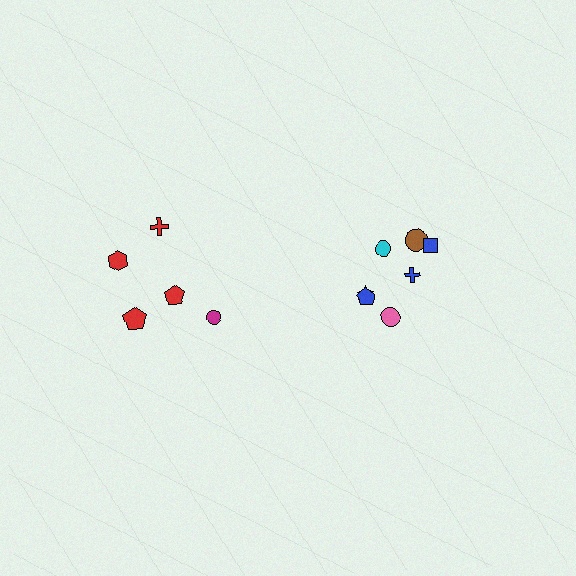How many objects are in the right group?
There are 7 objects.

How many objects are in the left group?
There are 5 objects.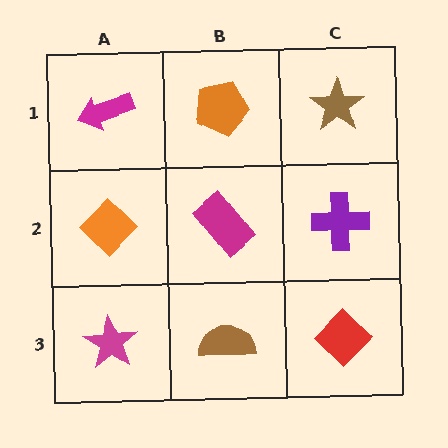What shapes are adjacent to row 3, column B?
A magenta rectangle (row 2, column B), a magenta star (row 3, column A), a red diamond (row 3, column C).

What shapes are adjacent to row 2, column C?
A brown star (row 1, column C), a red diamond (row 3, column C), a magenta rectangle (row 2, column B).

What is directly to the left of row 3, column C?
A brown semicircle.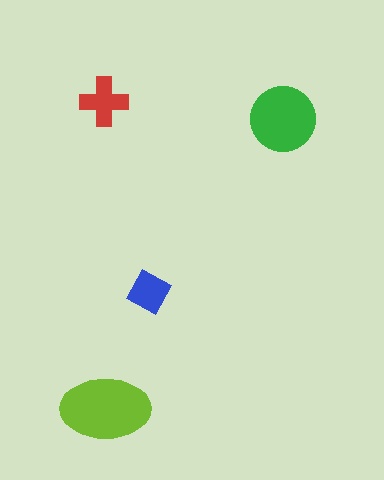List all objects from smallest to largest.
The blue square, the red cross, the green circle, the lime ellipse.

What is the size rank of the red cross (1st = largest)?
3rd.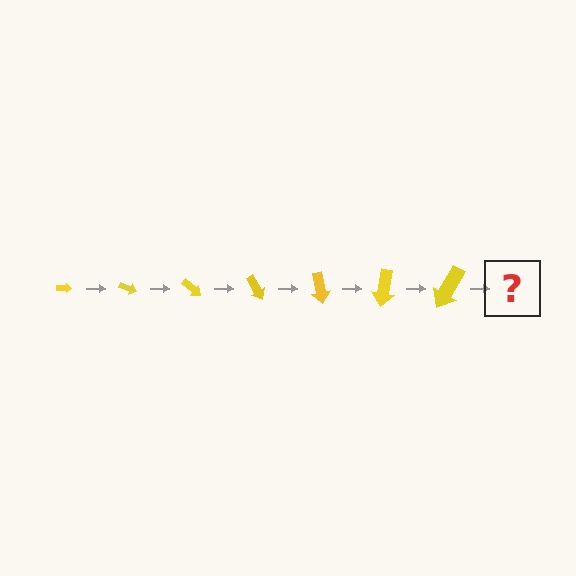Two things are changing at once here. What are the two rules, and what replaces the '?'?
The two rules are that the arrow grows larger each step and it rotates 20 degrees each step. The '?' should be an arrow, larger than the previous one and rotated 140 degrees from the start.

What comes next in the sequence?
The next element should be an arrow, larger than the previous one and rotated 140 degrees from the start.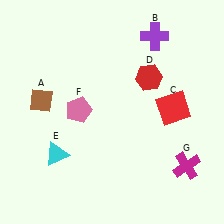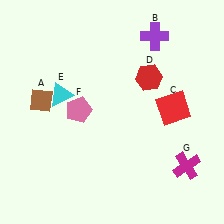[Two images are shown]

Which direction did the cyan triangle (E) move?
The cyan triangle (E) moved up.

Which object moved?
The cyan triangle (E) moved up.